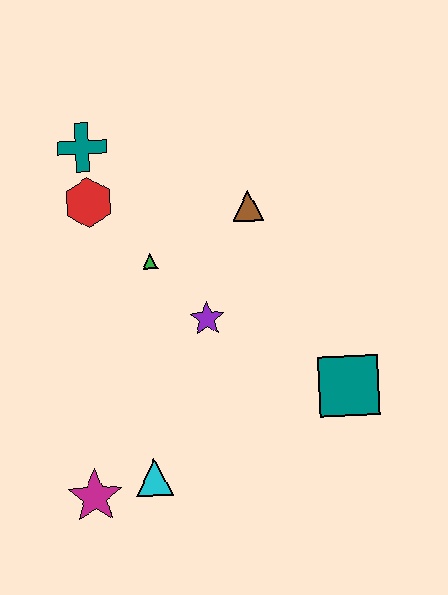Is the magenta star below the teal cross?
Yes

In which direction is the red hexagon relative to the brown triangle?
The red hexagon is to the left of the brown triangle.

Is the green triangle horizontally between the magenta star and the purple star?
Yes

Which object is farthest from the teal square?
The teal cross is farthest from the teal square.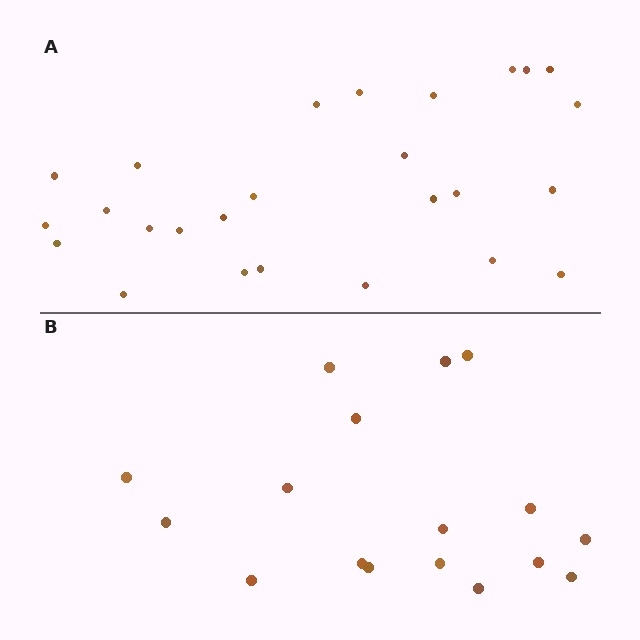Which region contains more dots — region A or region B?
Region A (the top region) has more dots.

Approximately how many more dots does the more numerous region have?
Region A has roughly 8 or so more dots than region B.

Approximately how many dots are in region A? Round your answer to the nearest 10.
About 30 dots. (The exact count is 26, which rounds to 30.)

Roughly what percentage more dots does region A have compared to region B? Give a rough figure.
About 55% more.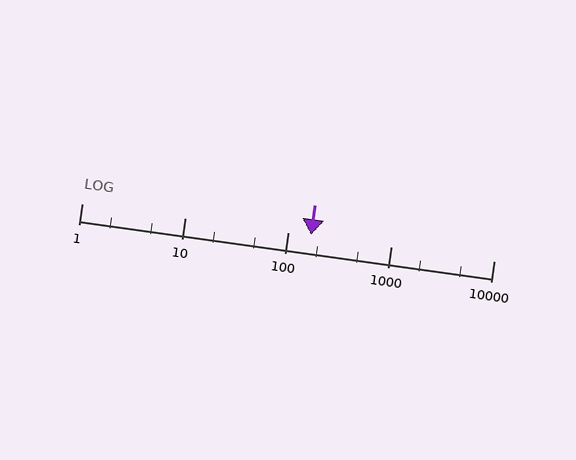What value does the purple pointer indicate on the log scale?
The pointer indicates approximately 170.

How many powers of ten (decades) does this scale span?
The scale spans 4 decades, from 1 to 10000.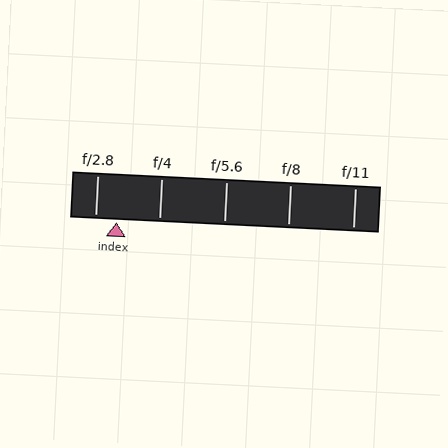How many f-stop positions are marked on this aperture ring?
There are 5 f-stop positions marked.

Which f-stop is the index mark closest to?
The index mark is closest to f/2.8.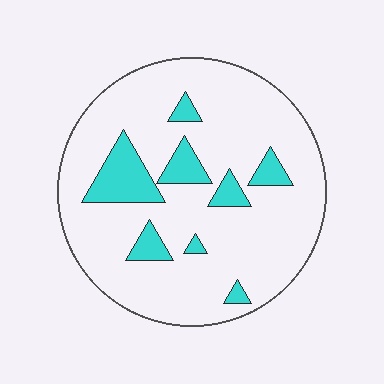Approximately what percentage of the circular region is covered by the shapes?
Approximately 15%.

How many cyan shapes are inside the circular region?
8.